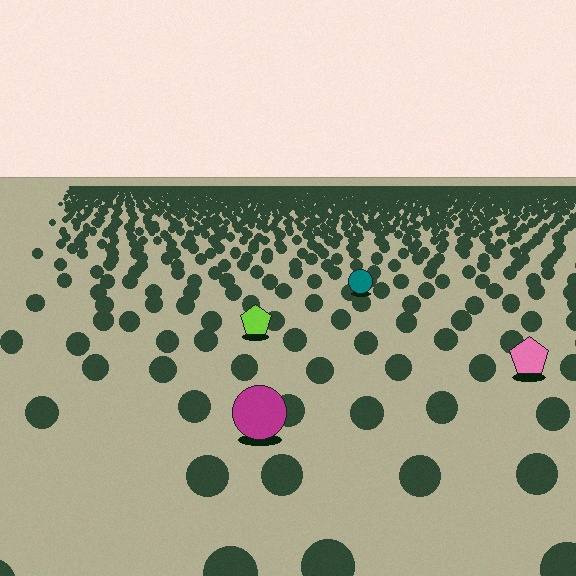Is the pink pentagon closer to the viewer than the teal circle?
Yes. The pink pentagon is closer — you can tell from the texture gradient: the ground texture is coarser near it.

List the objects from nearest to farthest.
From nearest to farthest: the magenta circle, the pink pentagon, the lime pentagon, the teal circle.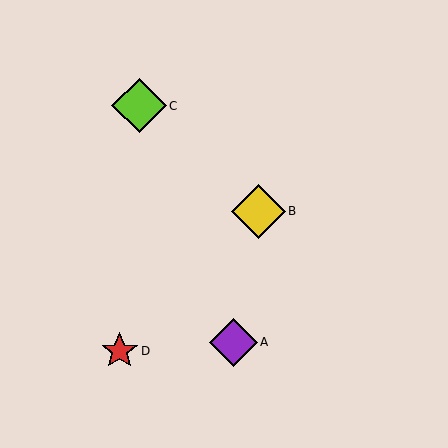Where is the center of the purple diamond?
The center of the purple diamond is at (233, 342).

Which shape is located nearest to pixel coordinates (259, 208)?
The yellow diamond (labeled B) at (258, 211) is nearest to that location.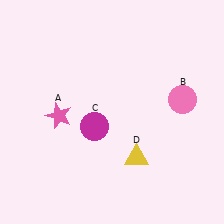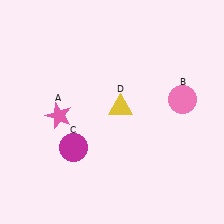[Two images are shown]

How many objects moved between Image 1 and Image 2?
2 objects moved between the two images.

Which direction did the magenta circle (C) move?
The magenta circle (C) moved down.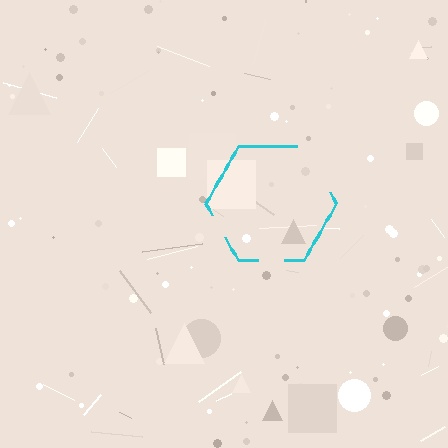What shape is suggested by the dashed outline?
The dashed outline suggests a hexagon.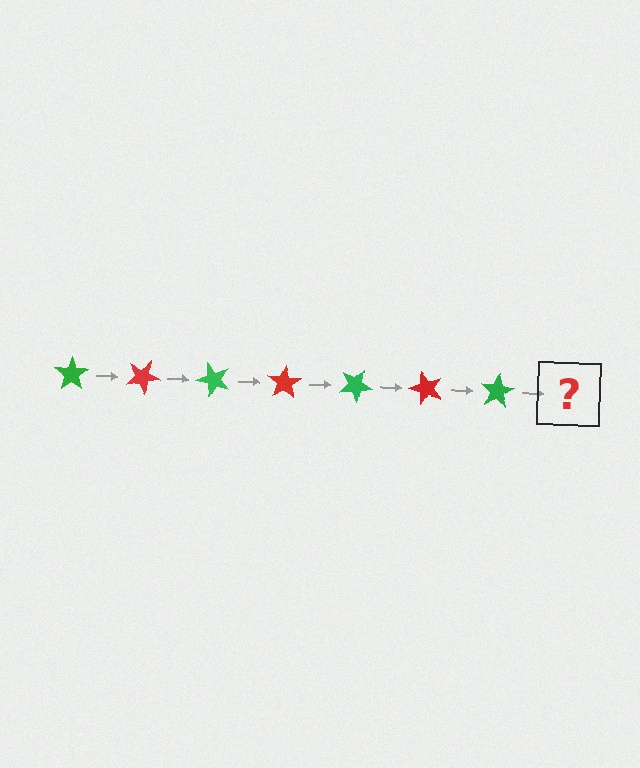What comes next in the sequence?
The next element should be a red star, rotated 175 degrees from the start.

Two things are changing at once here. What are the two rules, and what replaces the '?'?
The two rules are that it rotates 25 degrees each step and the color cycles through green and red. The '?' should be a red star, rotated 175 degrees from the start.